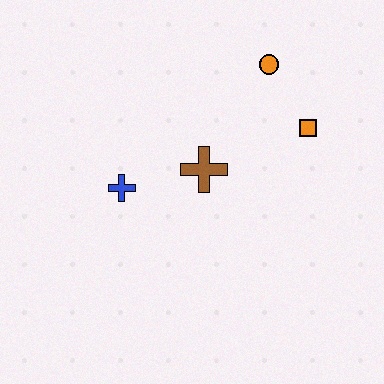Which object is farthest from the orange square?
The blue cross is farthest from the orange square.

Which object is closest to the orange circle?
The orange square is closest to the orange circle.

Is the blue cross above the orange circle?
No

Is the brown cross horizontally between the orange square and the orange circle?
No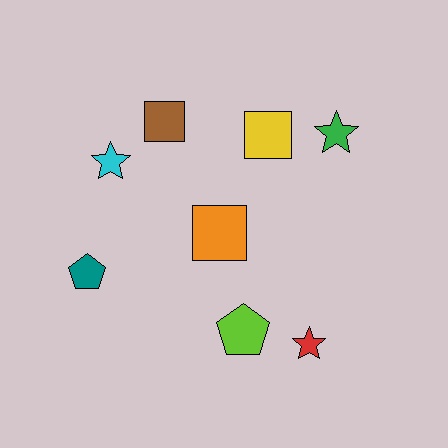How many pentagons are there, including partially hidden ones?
There are 2 pentagons.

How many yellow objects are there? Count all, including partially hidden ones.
There is 1 yellow object.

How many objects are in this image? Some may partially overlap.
There are 8 objects.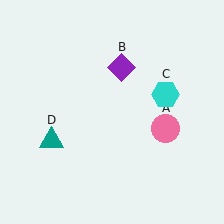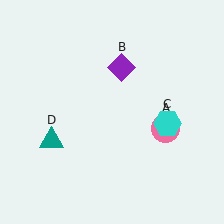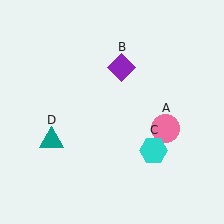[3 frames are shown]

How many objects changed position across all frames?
1 object changed position: cyan hexagon (object C).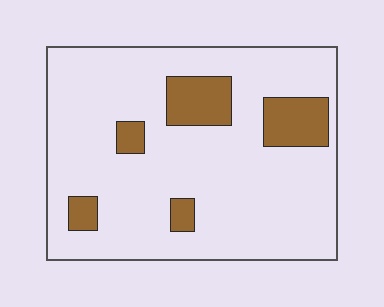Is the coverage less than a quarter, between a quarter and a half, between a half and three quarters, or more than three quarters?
Less than a quarter.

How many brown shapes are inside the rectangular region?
5.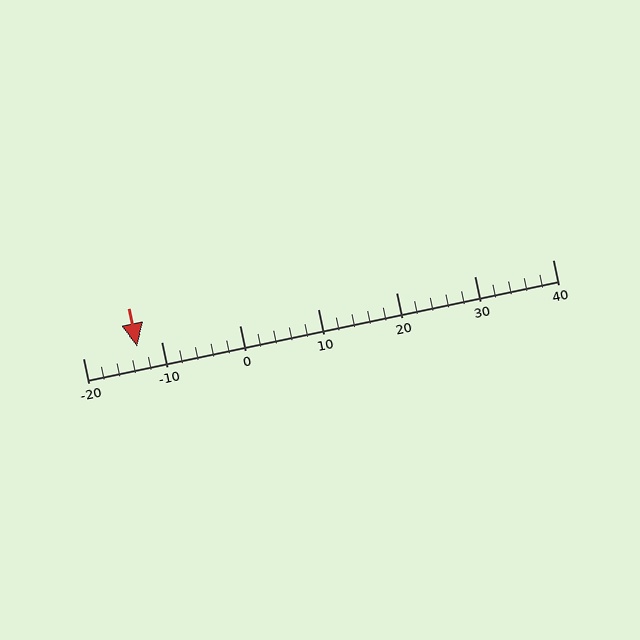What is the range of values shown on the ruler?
The ruler shows values from -20 to 40.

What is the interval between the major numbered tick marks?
The major tick marks are spaced 10 units apart.